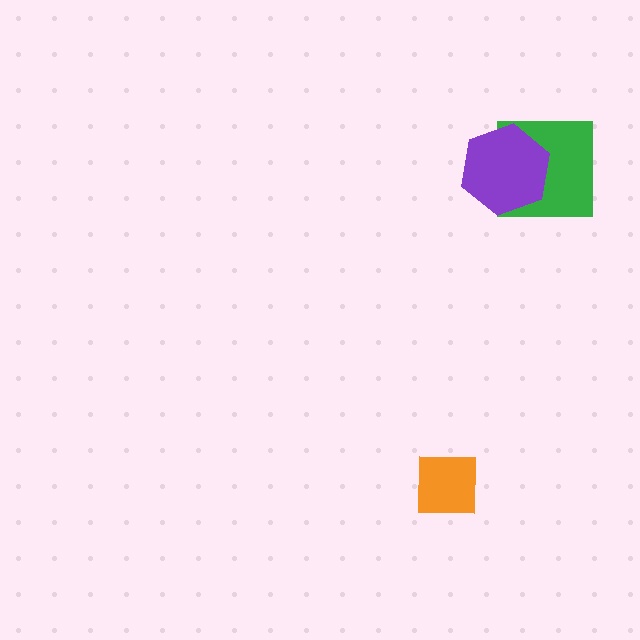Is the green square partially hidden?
Yes, it is partially covered by another shape.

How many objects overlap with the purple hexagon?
1 object overlaps with the purple hexagon.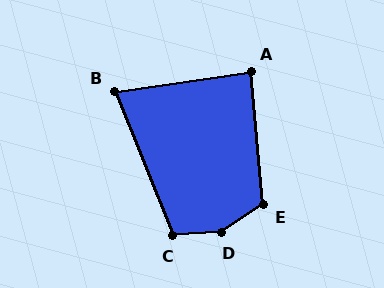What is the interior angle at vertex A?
Approximately 87 degrees (approximately right).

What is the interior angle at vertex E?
Approximately 119 degrees (obtuse).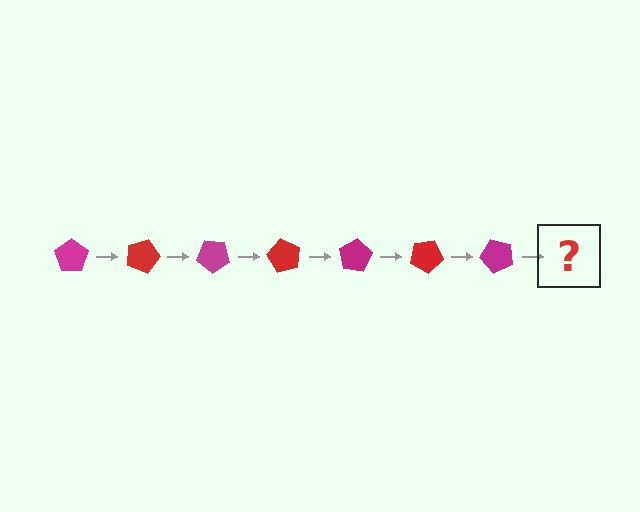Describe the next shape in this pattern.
It should be a red pentagon, rotated 140 degrees from the start.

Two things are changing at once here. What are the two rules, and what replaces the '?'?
The two rules are that it rotates 20 degrees each step and the color cycles through magenta and red. The '?' should be a red pentagon, rotated 140 degrees from the start.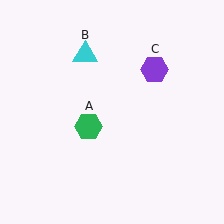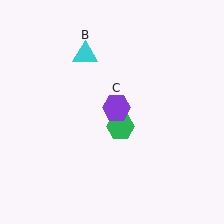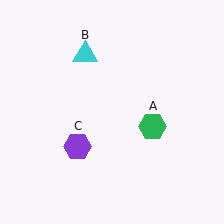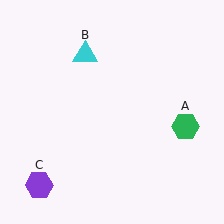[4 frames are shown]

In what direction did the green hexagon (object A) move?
The green hexagon (object A) moved right.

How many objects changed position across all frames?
2 objects changed position: green hexagon (object A), purple hexagon (object C).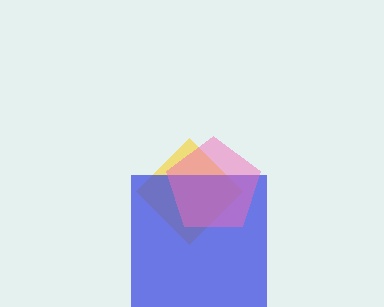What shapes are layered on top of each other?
The layered shapes are: a yellow diamond, a blue square, a pink pentagon.